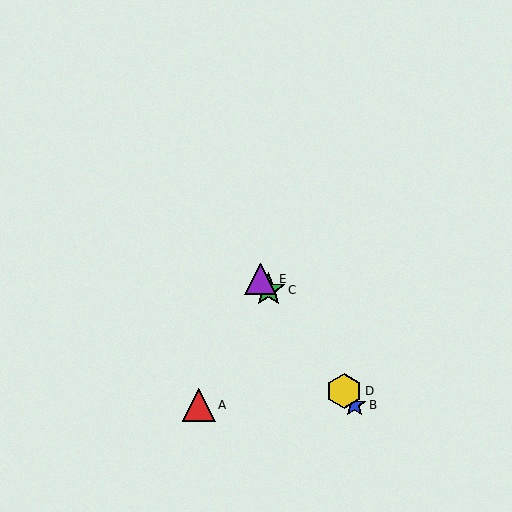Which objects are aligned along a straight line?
Objects B, C, D, E are aligned along a straight line.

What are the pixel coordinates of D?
Object D is at (344, 391).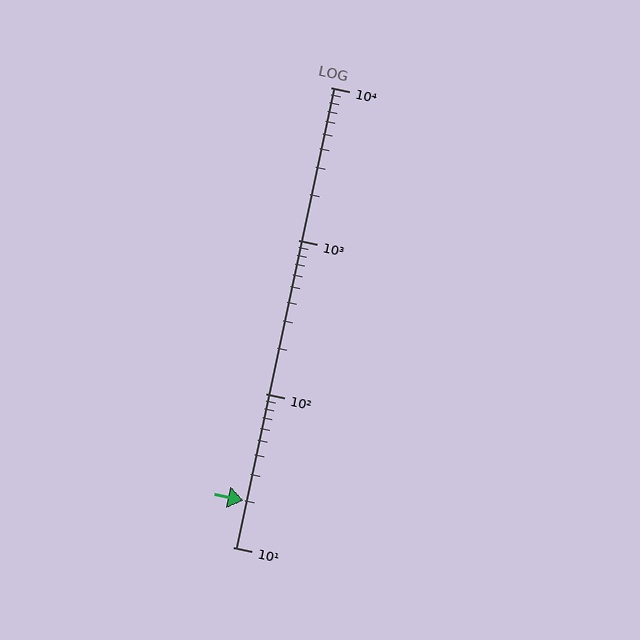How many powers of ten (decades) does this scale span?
The scale spans 3 decades, from 10 to 10000.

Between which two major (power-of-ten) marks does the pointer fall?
The pointer is between 10 and 100.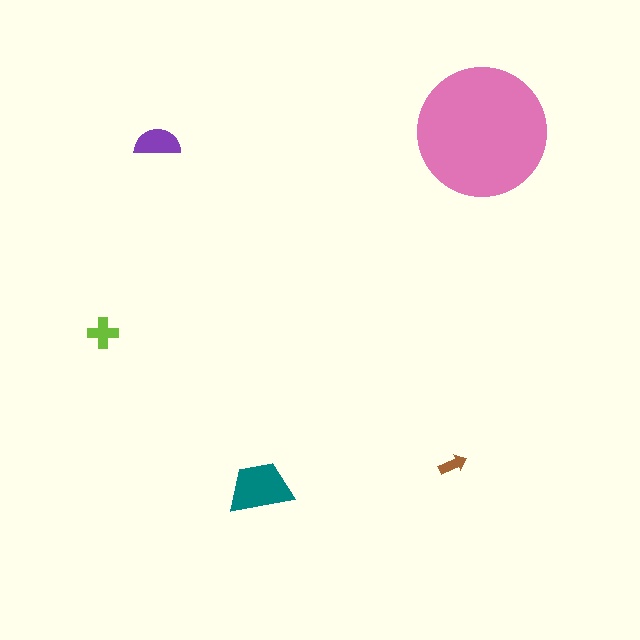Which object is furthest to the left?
The lime cross is leftmost.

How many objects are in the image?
There are 5 objects in the image.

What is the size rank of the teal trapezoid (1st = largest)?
2nd.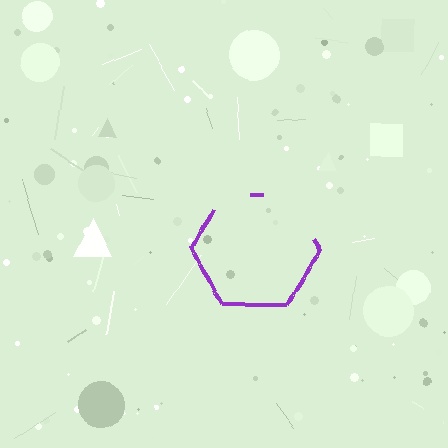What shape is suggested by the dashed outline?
The dashed outline suggests a hexagon.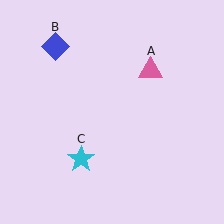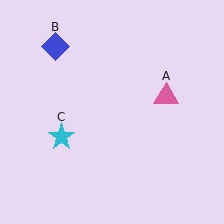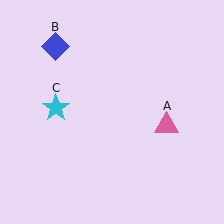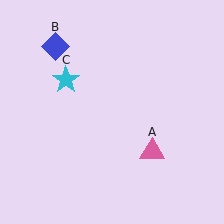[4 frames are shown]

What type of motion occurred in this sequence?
The pink triangle (object A), cyan star (object C) rotated clockwise around the center of the scene.